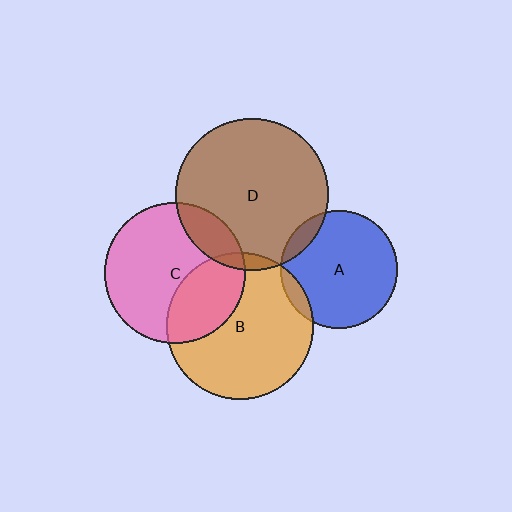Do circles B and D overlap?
Yes.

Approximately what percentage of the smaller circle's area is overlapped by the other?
Approximately 5%.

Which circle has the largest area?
Circle D (brown).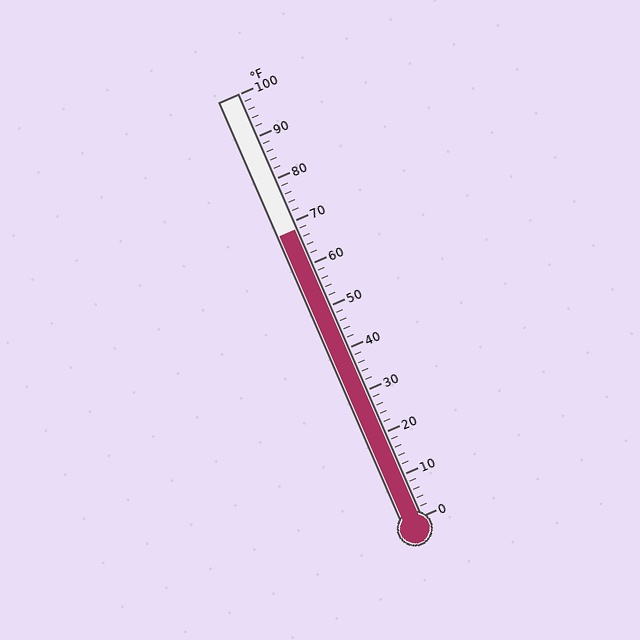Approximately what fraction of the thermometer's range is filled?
The thermometer is filled to approximately 70% of its range.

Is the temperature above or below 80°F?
The temperature is below 80°F.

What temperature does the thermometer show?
The thermometer shows approximately 68°F.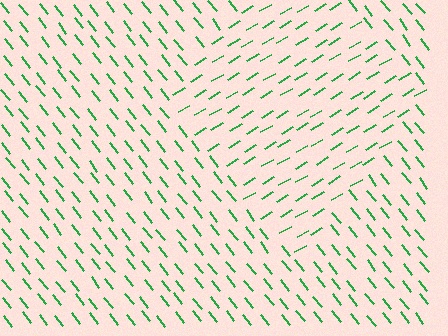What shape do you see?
I see a diamond.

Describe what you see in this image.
The image is filled with small green line segments. A diamond region in the image has lines oriented differently from the surrounding lines, creating a visible texture boundary.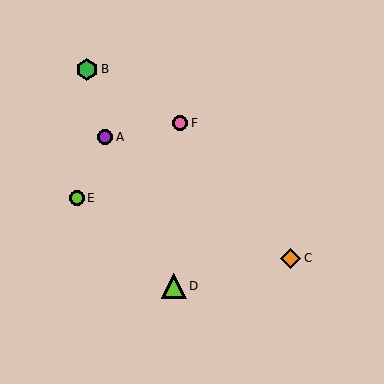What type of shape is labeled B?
Shape B is a green hexagon.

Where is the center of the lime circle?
The center of the lime circle is at (77, 198).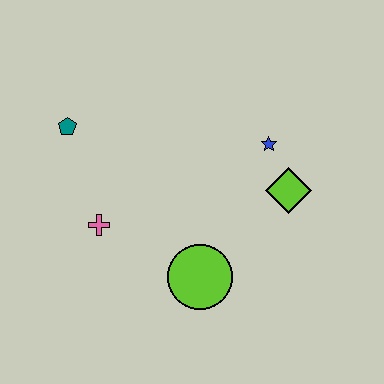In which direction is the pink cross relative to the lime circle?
The pink cross is to the left of the lime circle.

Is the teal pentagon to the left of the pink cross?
Yes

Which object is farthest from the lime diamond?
The teal pentagon is farthest from the lime diamond.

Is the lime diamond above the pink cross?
Yes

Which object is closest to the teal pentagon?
The pink cross is closest to the teal pentagon.